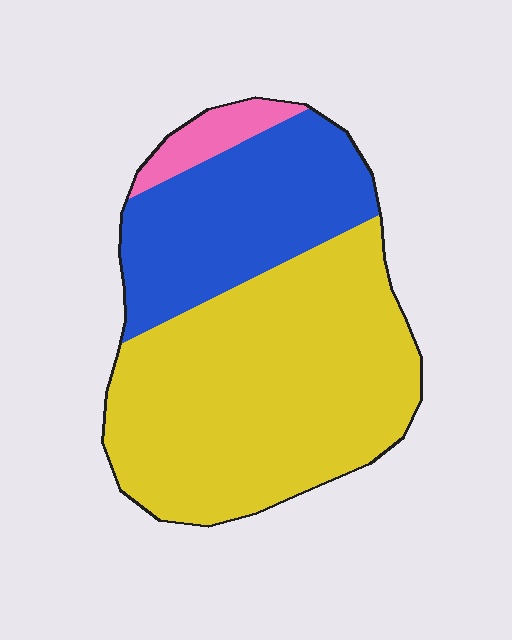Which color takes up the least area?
Pink, at roughly 5%.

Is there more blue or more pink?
Blue.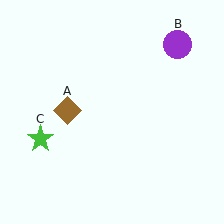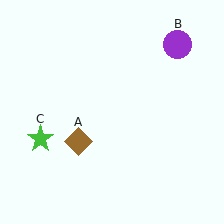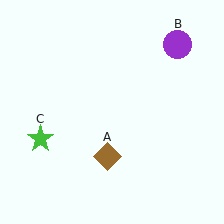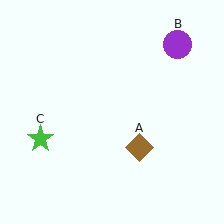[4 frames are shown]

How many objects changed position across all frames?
1 object changed position: brown diamond (object A).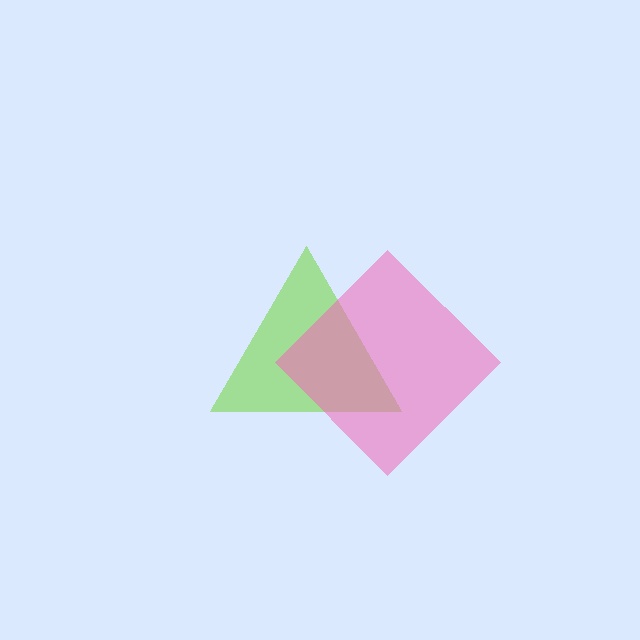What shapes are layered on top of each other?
The layered shapes are: a lime triangle, a pink diamond.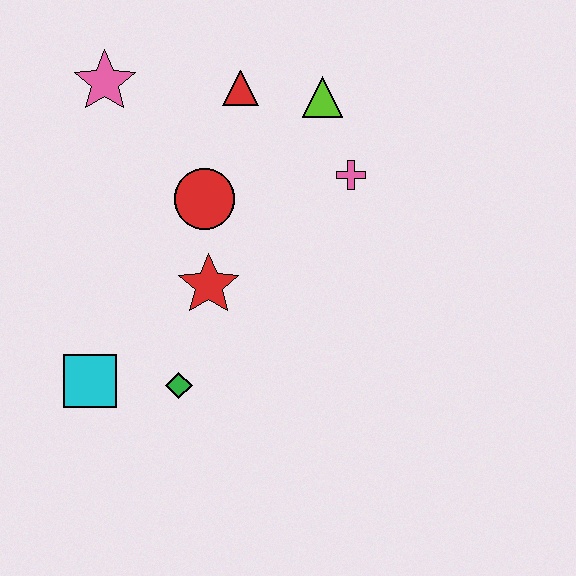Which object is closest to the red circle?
The red star is closest to the red circle.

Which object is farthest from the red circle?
The cyan square is farthest from the red circle.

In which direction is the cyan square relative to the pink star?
The cyan square is below the pink star.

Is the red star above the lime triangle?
No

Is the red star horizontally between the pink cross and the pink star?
Yes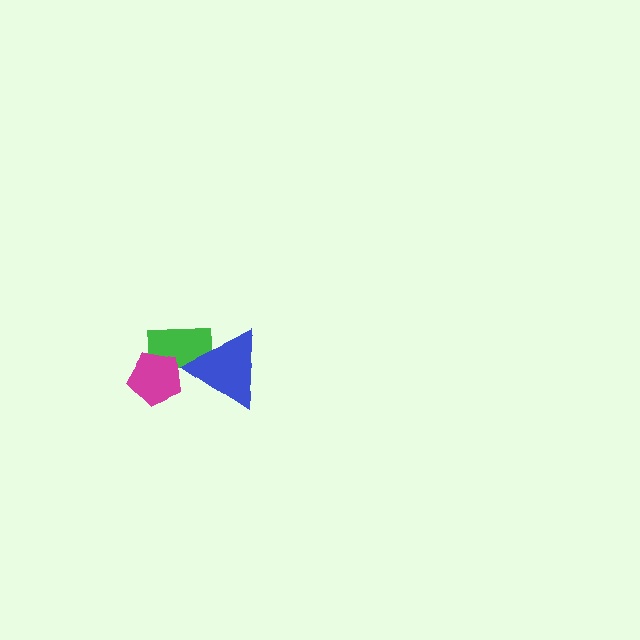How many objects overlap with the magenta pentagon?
1 object overlaps with the magenta pentagon.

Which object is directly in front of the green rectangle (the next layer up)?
The magenta pentagon is directly in front of the green rectangle.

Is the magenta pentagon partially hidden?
No, no other shape covers it.